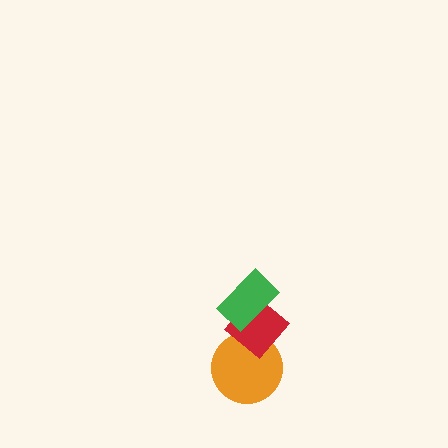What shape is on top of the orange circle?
The red diamond is on top of the orange circle.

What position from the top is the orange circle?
The orange circle is 3rd from the top.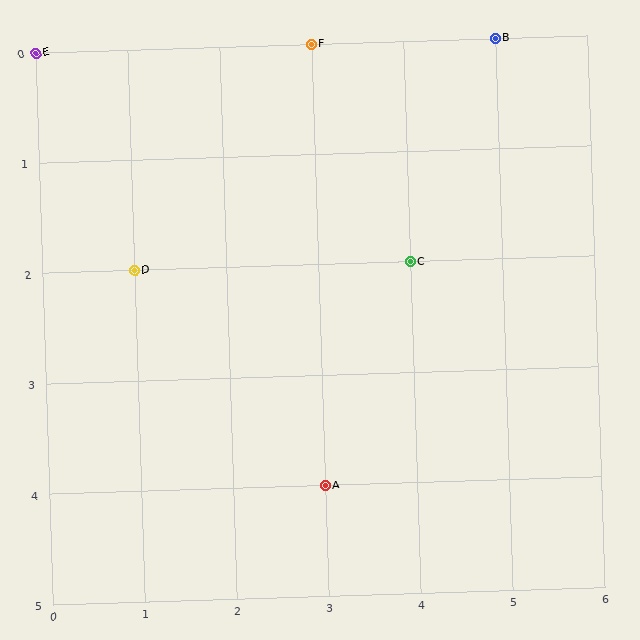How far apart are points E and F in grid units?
Points E and F are 3 columns apart.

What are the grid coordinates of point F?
Point F is at grid coordinates (3, 0).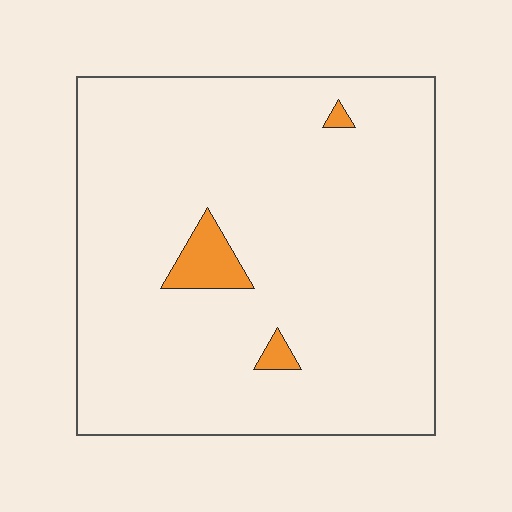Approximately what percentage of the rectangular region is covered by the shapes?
Approximately 5%.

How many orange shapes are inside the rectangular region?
3.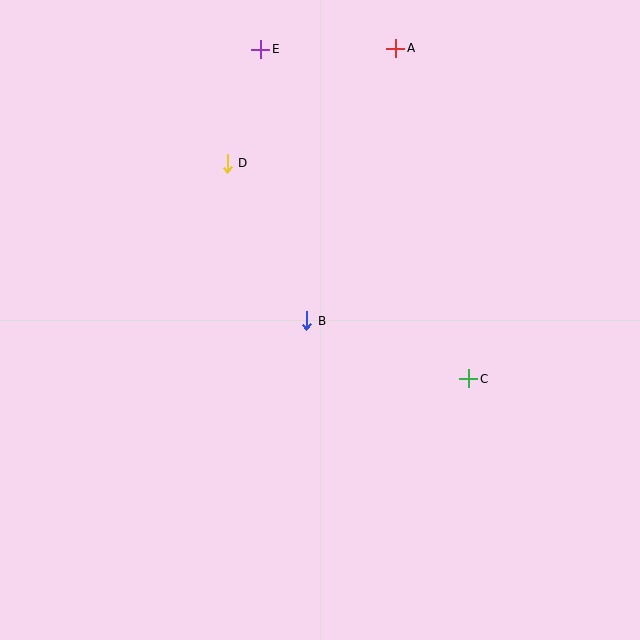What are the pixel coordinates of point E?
Point E is at (261, 49).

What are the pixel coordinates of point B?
Point B is at (307, 321).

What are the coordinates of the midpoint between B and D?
The midpoint between B and D is at (267, 242).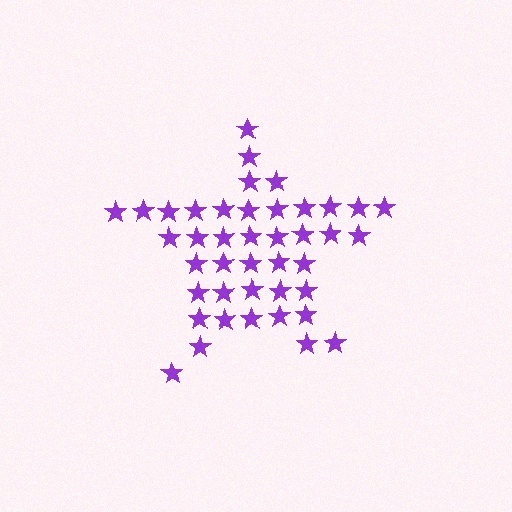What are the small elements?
The small elements are stars.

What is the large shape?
The large shape is a star.